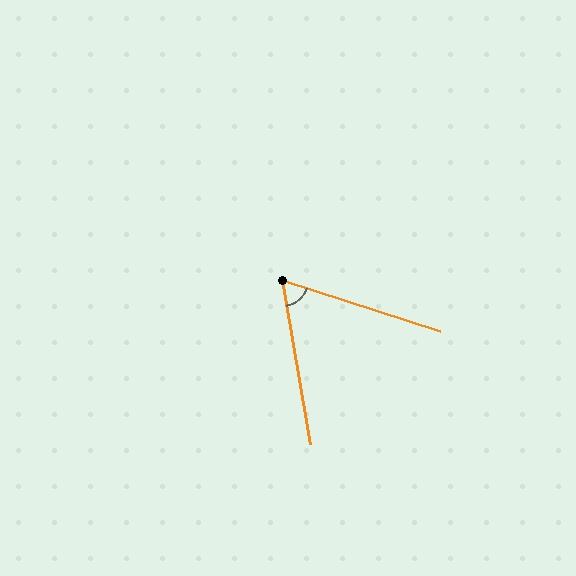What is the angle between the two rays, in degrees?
Approximately 63 degrees.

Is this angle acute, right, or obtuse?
It is acute.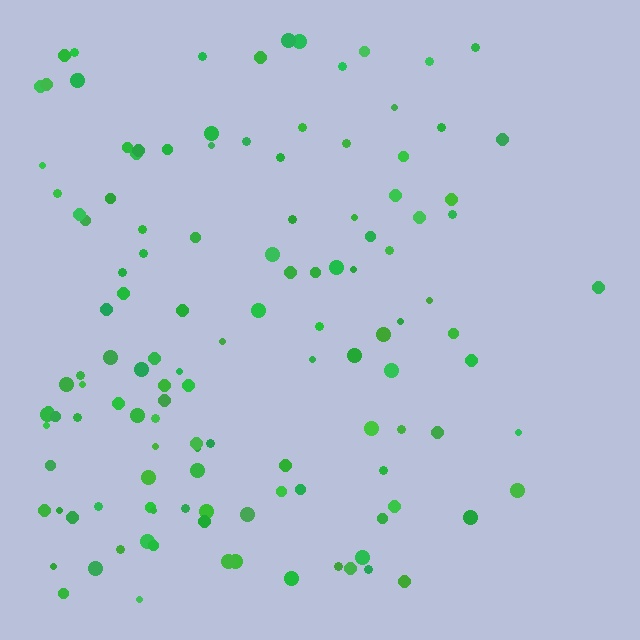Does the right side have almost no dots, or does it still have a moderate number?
Still a moderate number, just noticeably fewer than the left.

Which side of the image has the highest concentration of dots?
The left.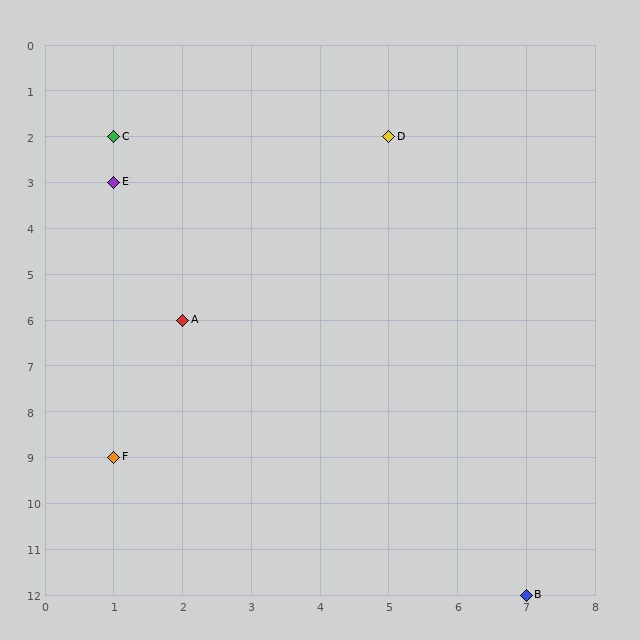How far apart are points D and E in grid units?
Points D and E are 4 columns and 1 row apart (about 4.1 grid units diagonally).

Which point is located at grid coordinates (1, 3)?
Point E is at (1, 3).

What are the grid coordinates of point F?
Point F is at grid coordinates (1, 9).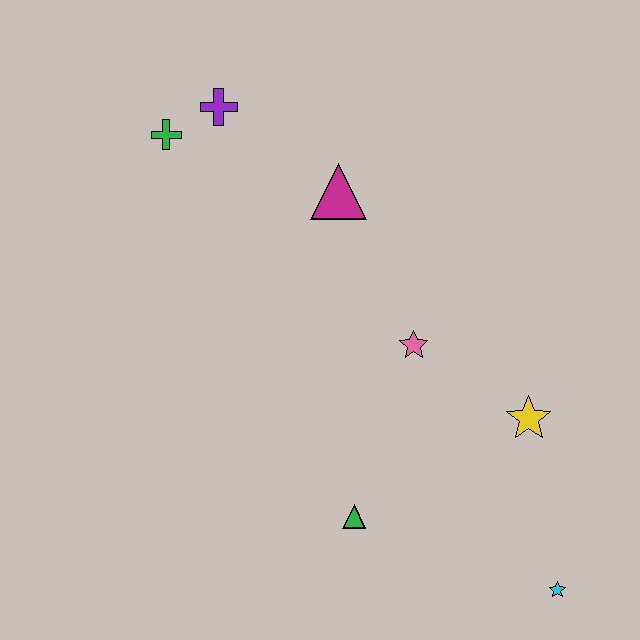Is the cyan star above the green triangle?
No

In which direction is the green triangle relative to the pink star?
The green triangle is below the pink star.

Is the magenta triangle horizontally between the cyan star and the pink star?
No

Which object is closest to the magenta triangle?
The purple cross is closest to the magenta triangle.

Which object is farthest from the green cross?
The cyan star is farthest from the green cross.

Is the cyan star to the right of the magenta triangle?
Yes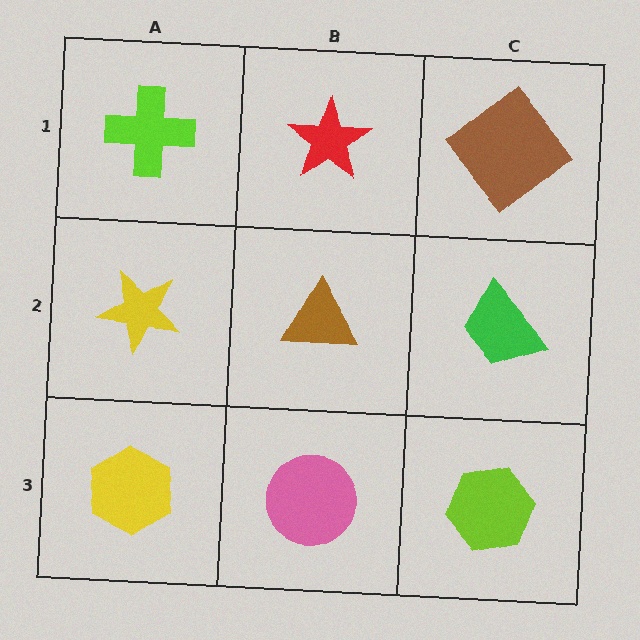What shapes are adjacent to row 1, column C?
A green trapezoid (row 2, column C), a red star (row 1, column B).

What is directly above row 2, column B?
A red star.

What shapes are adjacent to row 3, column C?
A green trapezoid (row 2, column C), a pink circle (row 3, column B).